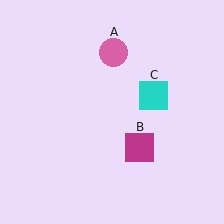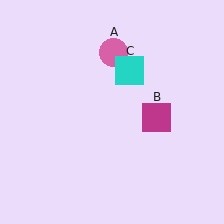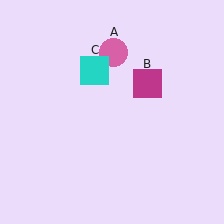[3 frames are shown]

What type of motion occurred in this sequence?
The magenta square (object B), cyan square (object C) rotated counterclockwise around the center of the scene.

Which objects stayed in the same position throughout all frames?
Pink circle (object A) remained stationary.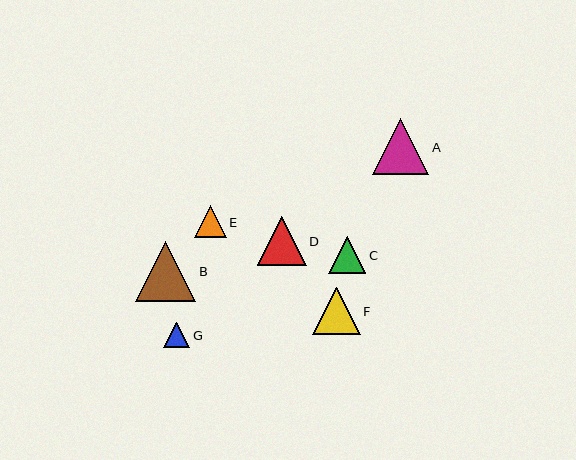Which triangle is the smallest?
Triangle G is the smallest with a size of approximately 26 pixels.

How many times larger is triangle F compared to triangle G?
Triangle F is approximately 1.8 times the size of triangle G.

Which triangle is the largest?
Triangle B is the largest with a size of approximately 60 pixels.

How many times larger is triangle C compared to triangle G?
Triangle C is approximately 1.4 times the size of triangle G.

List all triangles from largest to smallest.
From largest to smallest: B, A, D, F, C, E, G.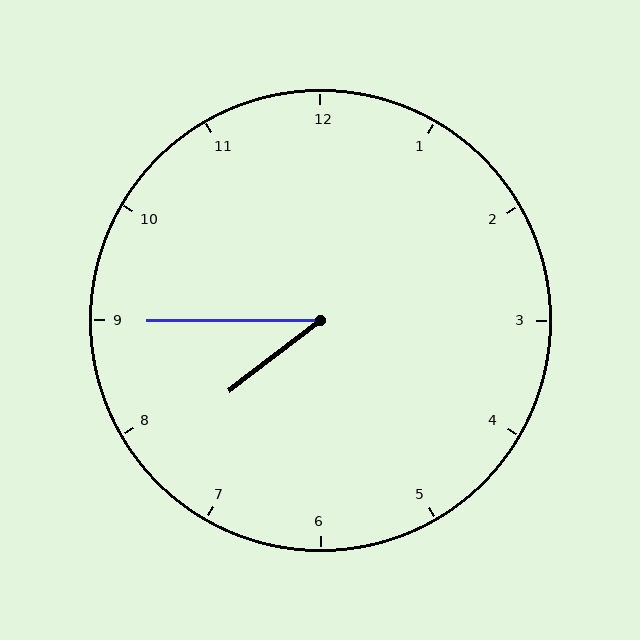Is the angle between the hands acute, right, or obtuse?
It is acute.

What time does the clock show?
7:45.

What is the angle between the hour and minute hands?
Approximately 38 degrees.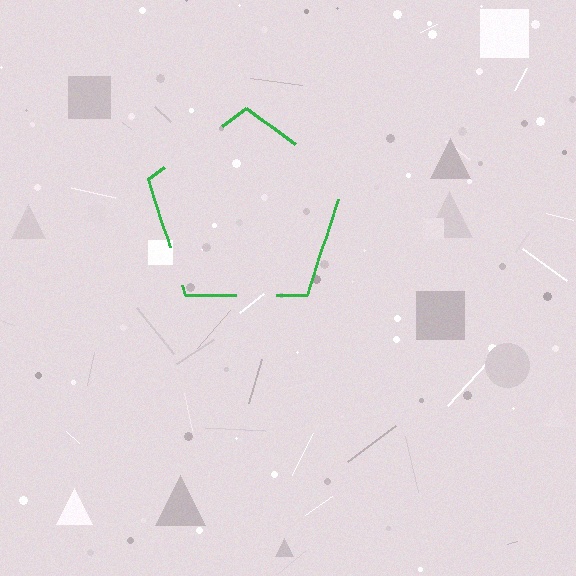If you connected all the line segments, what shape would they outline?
They would outline a pentagon.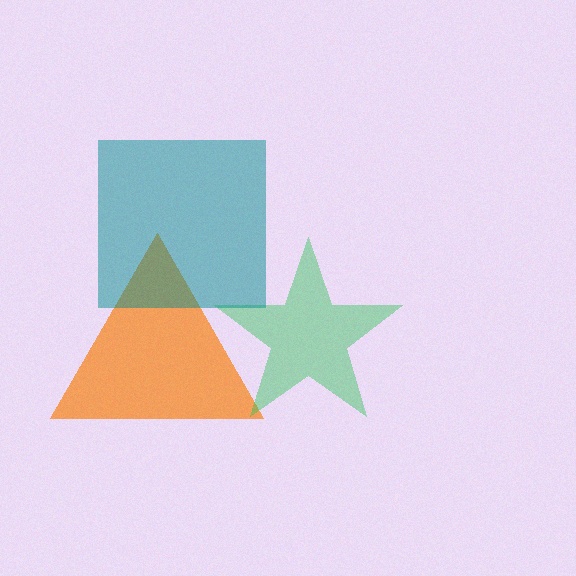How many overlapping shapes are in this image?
There are 3 overlapping shapes in the image.